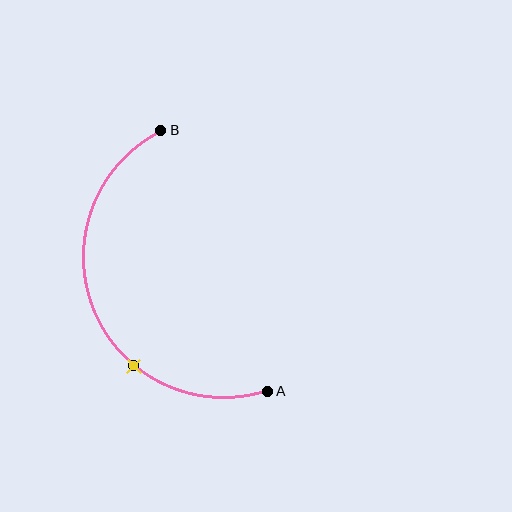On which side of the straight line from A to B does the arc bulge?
The arc bulges to the left of the straight line connecting A and B.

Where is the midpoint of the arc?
The arc midpoint is the point on the curve farthest from the straight line joining A and B. It sits to the left of that line.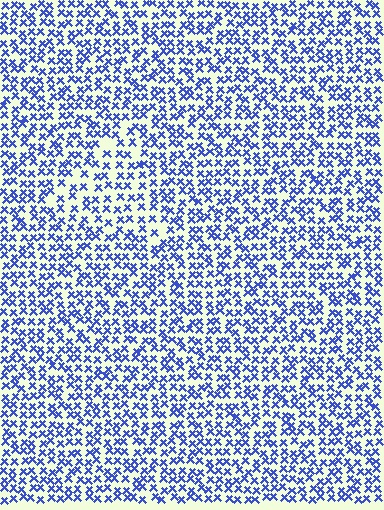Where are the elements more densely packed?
The elements are more densely packed outside the triangle boundary.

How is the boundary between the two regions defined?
The boundary is defined by a change in element density (approximately 1.5x ratio). All elements are the same color, size, and shape.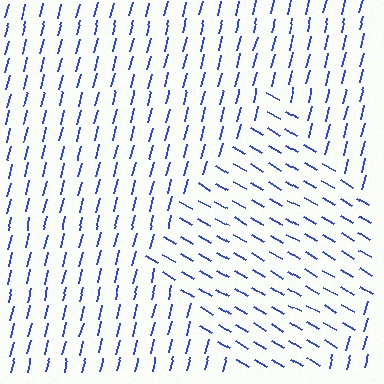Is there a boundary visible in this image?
Yes, there is a texture boundary formed by a change in line orientation.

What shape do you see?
I see a diamond.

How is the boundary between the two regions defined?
The boundary is defined purely by a change in line orientation (approximately 74 degrees difference). All lines are the same color and thickness.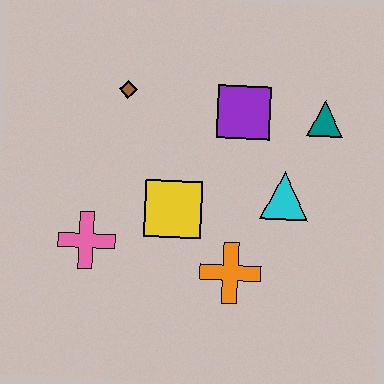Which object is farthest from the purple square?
The pink cross is farthest from the purple square.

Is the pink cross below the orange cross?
No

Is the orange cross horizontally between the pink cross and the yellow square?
No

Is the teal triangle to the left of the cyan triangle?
No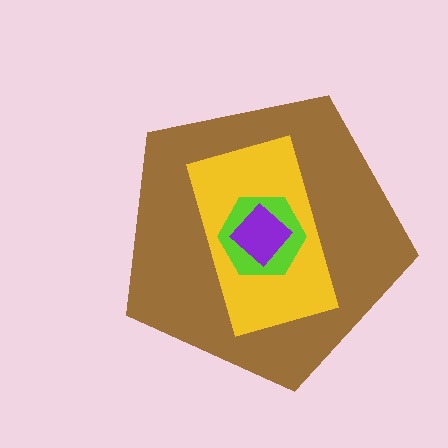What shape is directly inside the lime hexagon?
The purple diamond.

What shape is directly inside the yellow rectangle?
The lime hexagon.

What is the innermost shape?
The purple diamond.